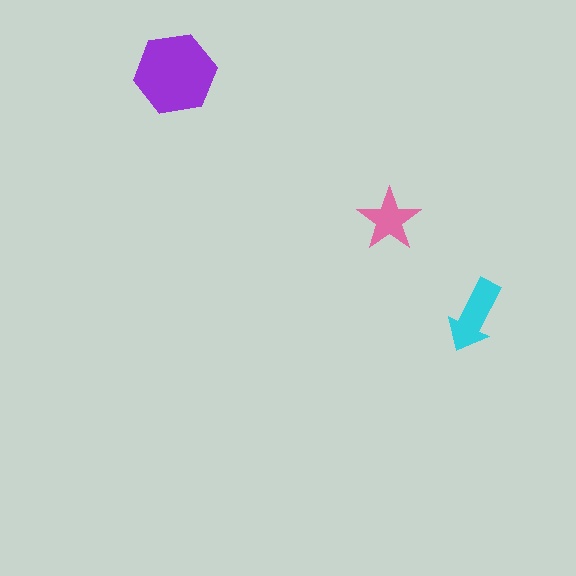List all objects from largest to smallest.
The purple hexagon, the cyan arrow, the pink star.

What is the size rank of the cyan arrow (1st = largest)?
2nd.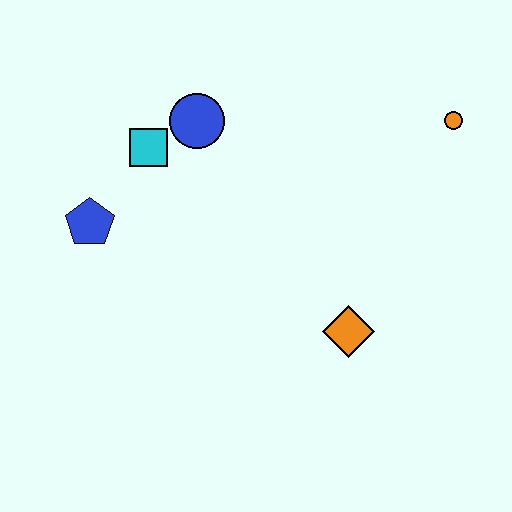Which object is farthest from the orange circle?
The blue pentagon is farthest from the orange circle.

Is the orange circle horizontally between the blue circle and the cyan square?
No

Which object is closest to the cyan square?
The blue circle is closest to the cyan square.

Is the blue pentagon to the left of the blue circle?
Yes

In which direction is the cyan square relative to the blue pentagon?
The cyan square is above the blue pentagon.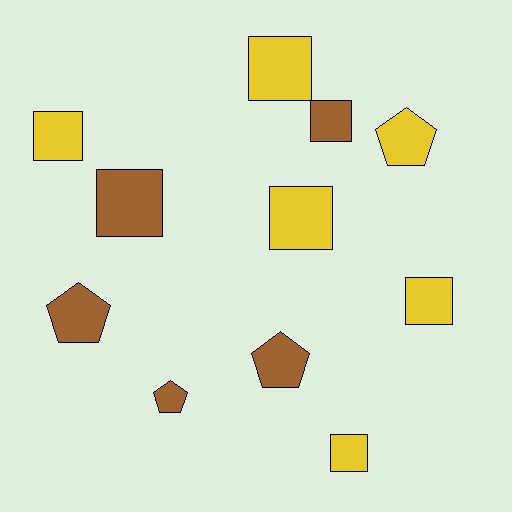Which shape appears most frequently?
Square, with 7 objects.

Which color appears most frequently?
Yellow, with 6 objects.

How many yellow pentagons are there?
There is 1 yellow pentagon.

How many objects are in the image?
There are 11 objects.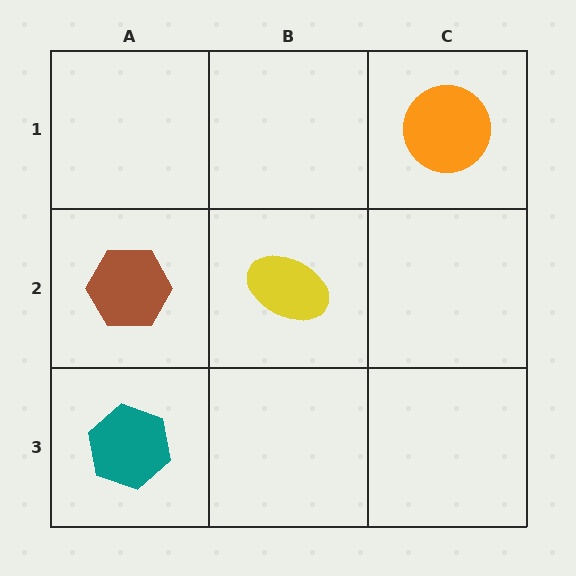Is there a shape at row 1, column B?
No, that cell is empty.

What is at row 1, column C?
An orange circle.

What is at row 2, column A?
A brown hexagon.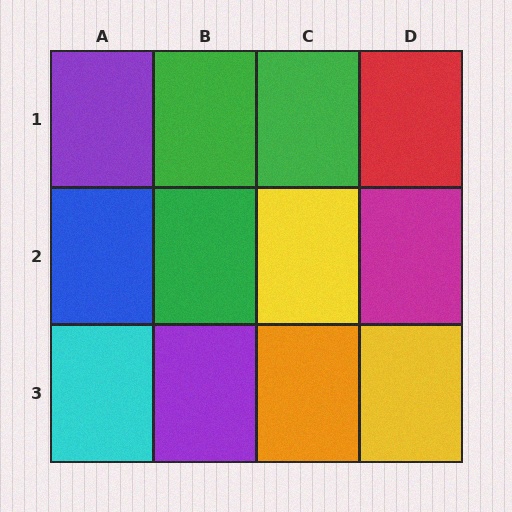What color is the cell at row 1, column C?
Green.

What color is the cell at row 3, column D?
Yellow.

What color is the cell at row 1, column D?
Red.